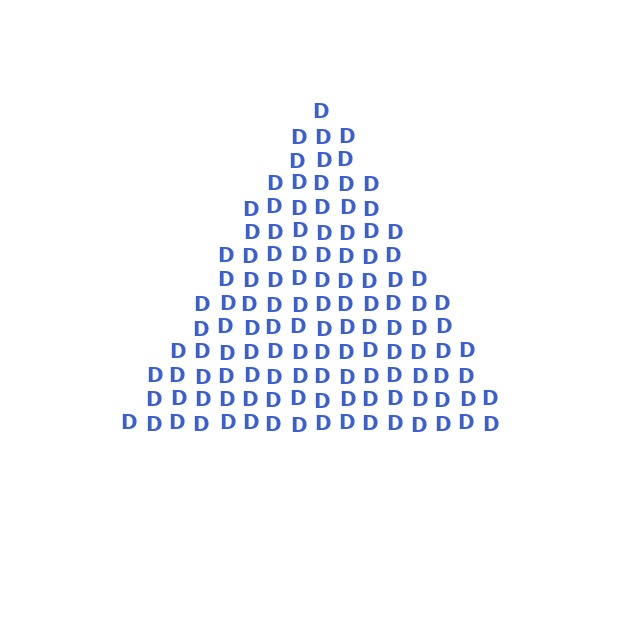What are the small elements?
The small elements are letter D's.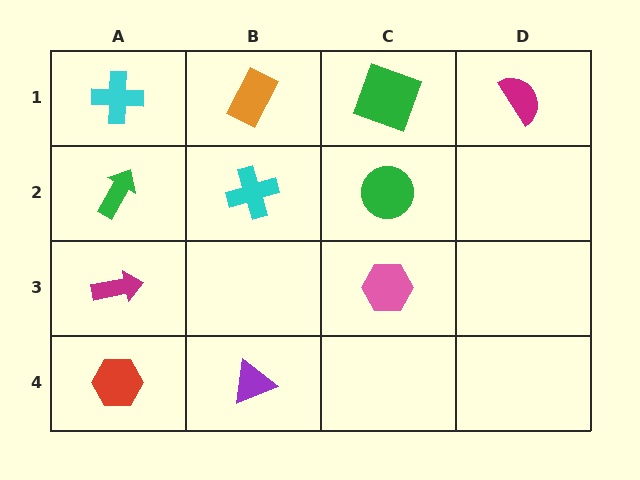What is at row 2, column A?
A green arrow.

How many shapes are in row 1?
4 shapes.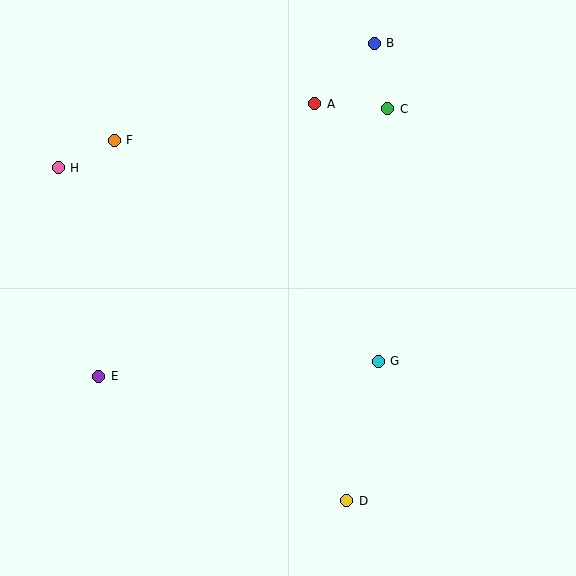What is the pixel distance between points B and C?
The distance between B and C is 67 pixels.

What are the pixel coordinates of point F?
Point F is at (114, 140).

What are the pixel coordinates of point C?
Point C is at (388, 109).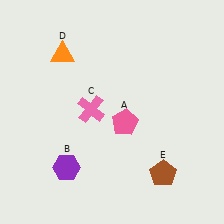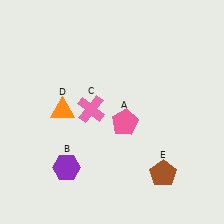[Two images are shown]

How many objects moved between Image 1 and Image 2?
1 object moved between the two images.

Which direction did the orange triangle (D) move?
The orange triangle (D) moved down.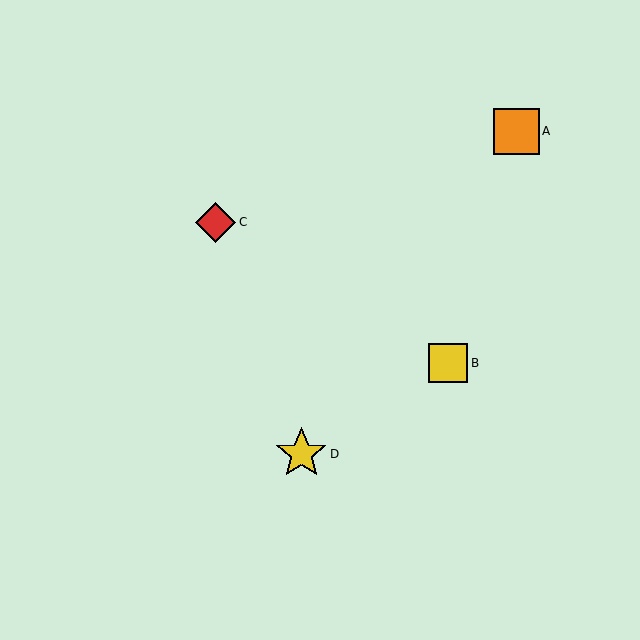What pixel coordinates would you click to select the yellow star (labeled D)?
Click at (301, 454) to select the yellow star D.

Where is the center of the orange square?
The center of the orange square is at (516, 131).